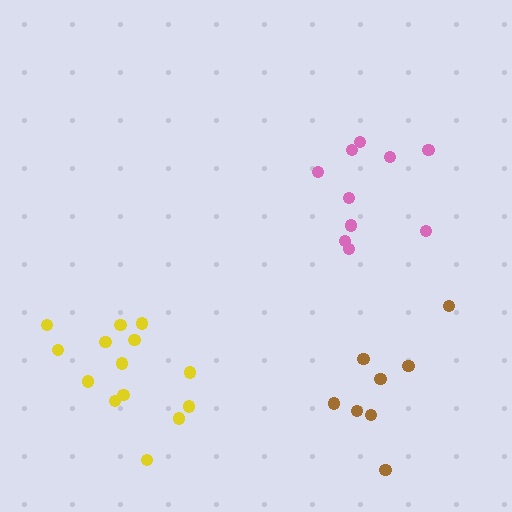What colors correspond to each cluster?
The clusters are colored: brown, yellow, pink.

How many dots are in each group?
Group 1: 8 dots, Group 2: 14 dots, Group 3: 10 dots (32 total).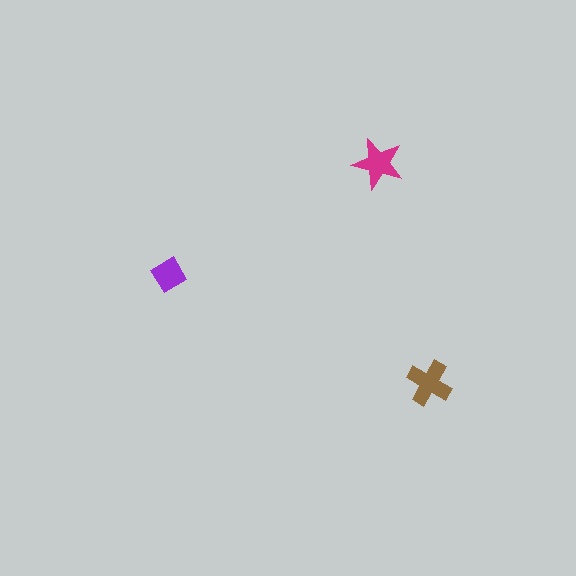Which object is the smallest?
The purple diamond.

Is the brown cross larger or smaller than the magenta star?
Larger.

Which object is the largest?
The brown cross.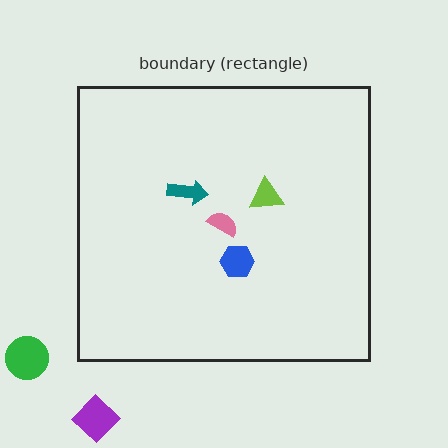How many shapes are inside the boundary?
4 inside, 2 outside.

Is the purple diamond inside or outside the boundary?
Outside.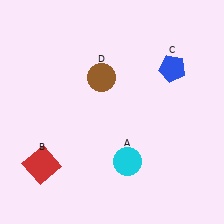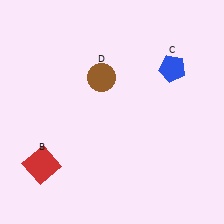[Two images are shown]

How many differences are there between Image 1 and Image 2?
There is 1 difference between the two images.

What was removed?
The cyan circle (A) was removed in Image 2.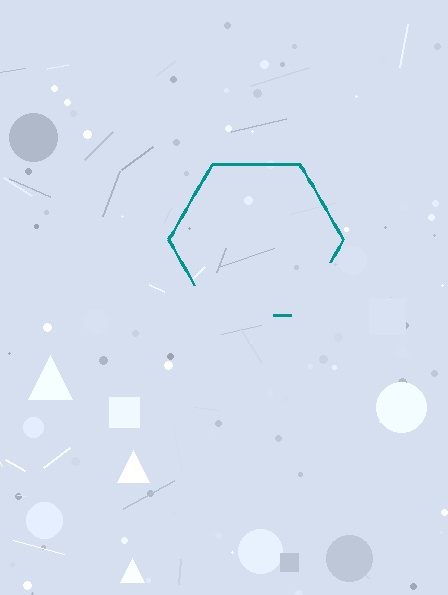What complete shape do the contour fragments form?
The contour fragments form a hexagon.